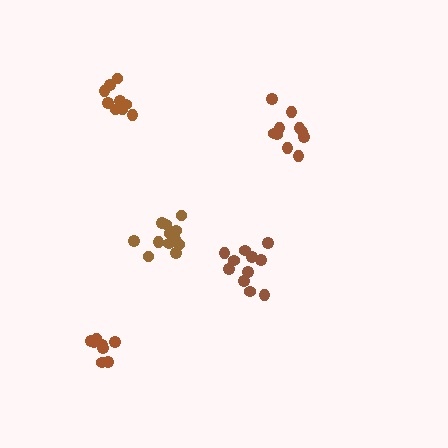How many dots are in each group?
Group 1: 9 dots, Group 2: 12 dots, Group 3: 8 dots, Group 4: 11 dots, Group 5: 10 dots (50 total).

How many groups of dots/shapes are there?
There are 5 groups.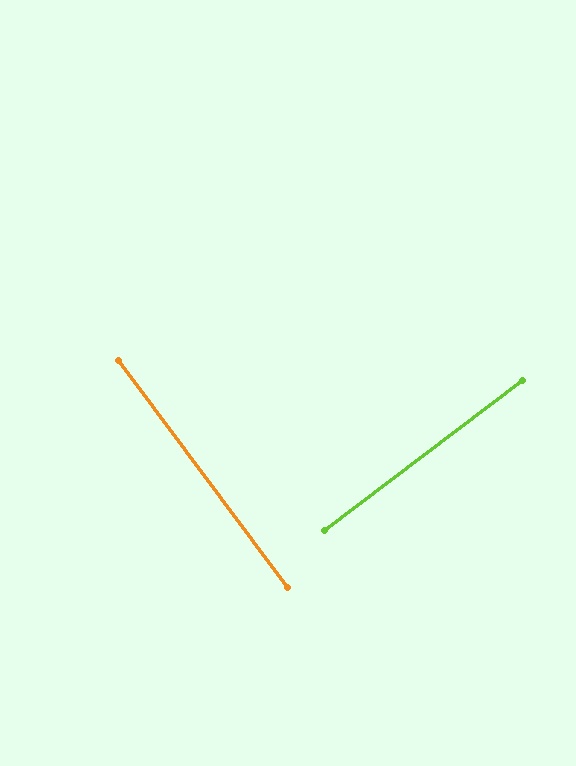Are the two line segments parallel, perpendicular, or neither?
Perpendicular — they meet at approximately 90°.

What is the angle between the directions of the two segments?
Approximately 90 degrees.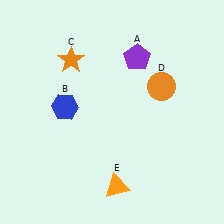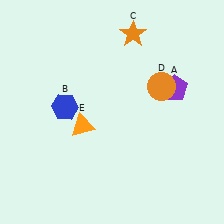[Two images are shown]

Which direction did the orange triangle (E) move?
The orange triangle (E) moved up.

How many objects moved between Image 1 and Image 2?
3 objects moved between the two images.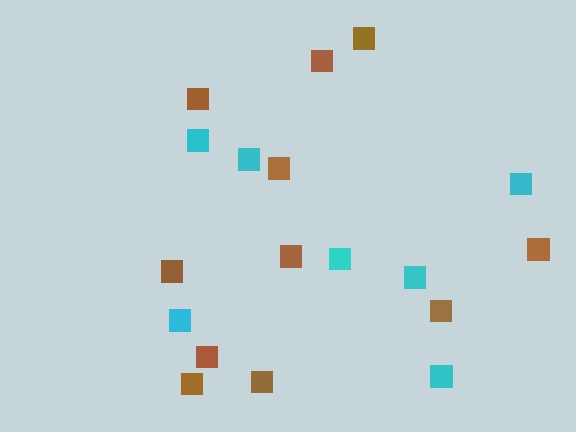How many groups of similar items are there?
There are 2 groups: one group of cyan squares (7) and one group of brown squares (11).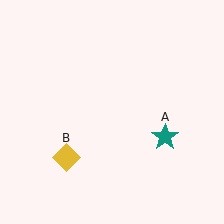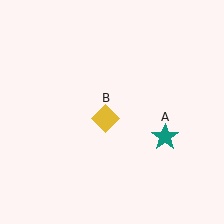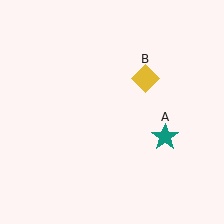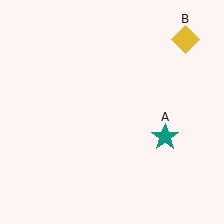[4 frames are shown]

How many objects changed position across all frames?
1 object changed position: yellow diamond (object B).